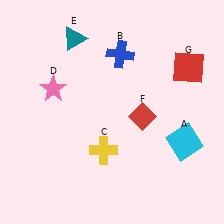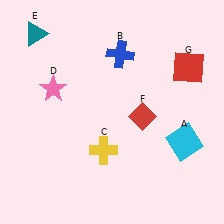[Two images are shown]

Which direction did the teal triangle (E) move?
The teal triangle (E) moved left.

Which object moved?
The teal triangle (E) moved left.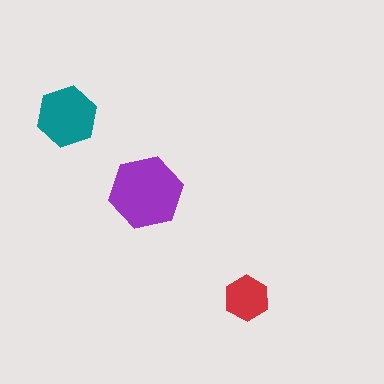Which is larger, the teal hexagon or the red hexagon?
The teal one.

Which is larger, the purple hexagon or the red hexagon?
The purple one.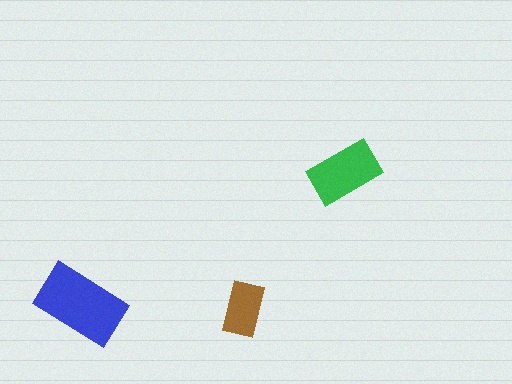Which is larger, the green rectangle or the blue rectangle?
The blue one.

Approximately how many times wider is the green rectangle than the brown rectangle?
About 1.5 times wider.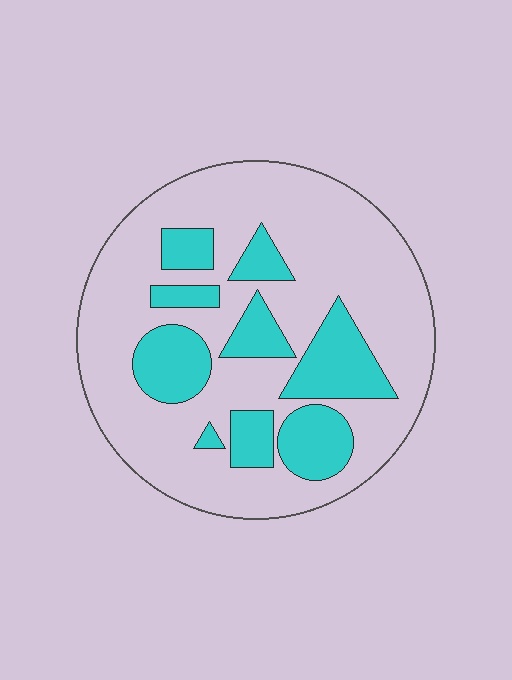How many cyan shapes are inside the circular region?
9.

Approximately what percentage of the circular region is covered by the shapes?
Approximately 25%.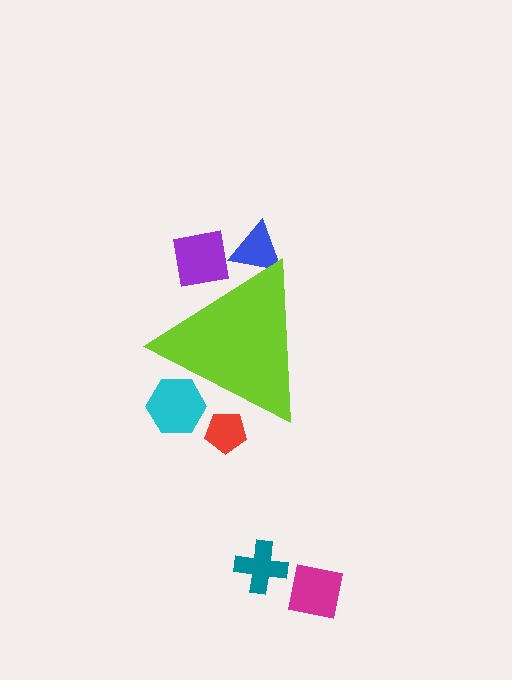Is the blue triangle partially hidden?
Yes, the blue triangle is partially hidden behind the lime triangle.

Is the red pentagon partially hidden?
Yes, the red pentagon is partially hidden behind the lime triangle.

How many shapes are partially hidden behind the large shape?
4 shapes are partially hidden.